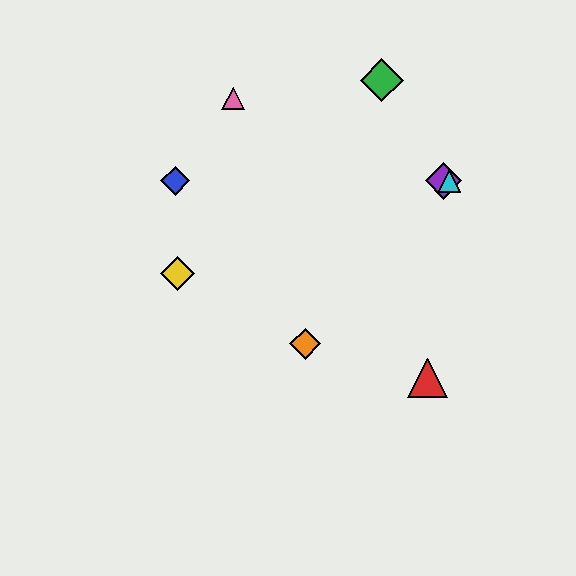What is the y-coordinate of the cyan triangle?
The cyan triangle is at y≈181.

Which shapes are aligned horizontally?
The blue diamond, the purple diamond, the cyan triangle are aligned horizontally.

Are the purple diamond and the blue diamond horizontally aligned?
Yes, both are at y≈181.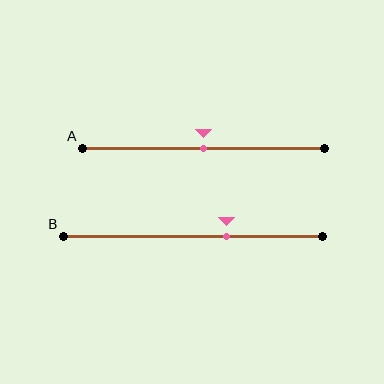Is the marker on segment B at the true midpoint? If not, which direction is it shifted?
No, the marker on segment B is shifted to the right by about 13% of the segment length.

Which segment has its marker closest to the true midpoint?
Segment A has its marker closest to the true midpoint.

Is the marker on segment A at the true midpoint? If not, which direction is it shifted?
Yes, the marker on segment A is at the true midpoint.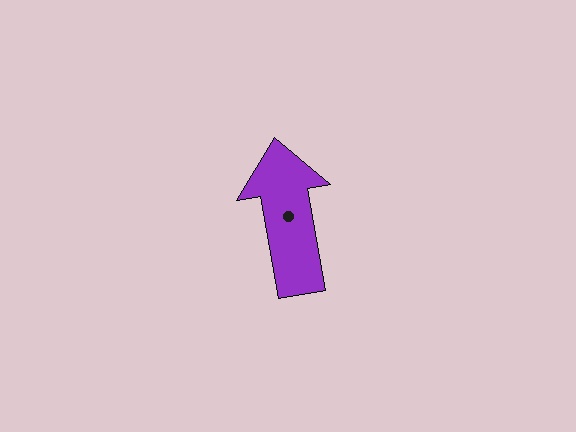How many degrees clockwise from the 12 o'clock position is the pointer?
Approximately 350 degrees.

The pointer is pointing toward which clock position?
Roughly 12 o'clock.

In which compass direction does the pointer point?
North.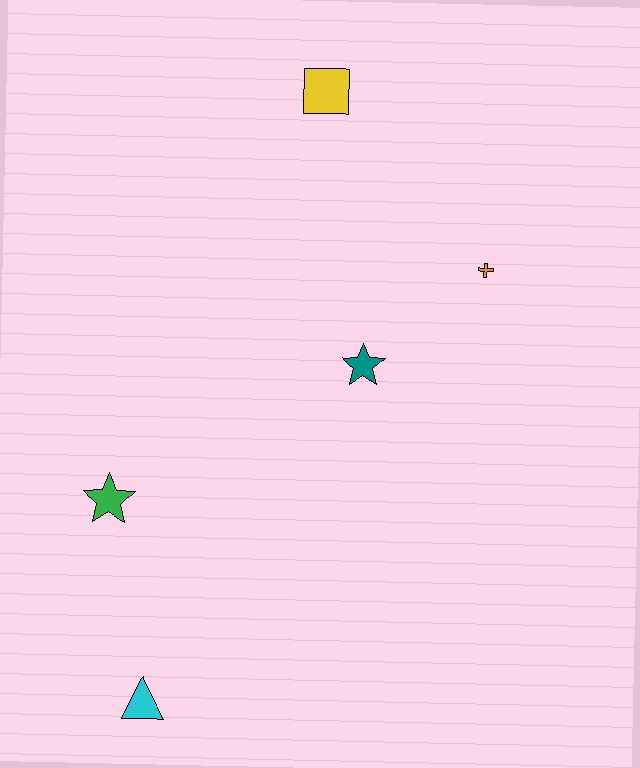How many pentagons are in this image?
There are no pentagons.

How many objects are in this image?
There are 5 objects.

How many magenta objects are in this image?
There are no magenta objects.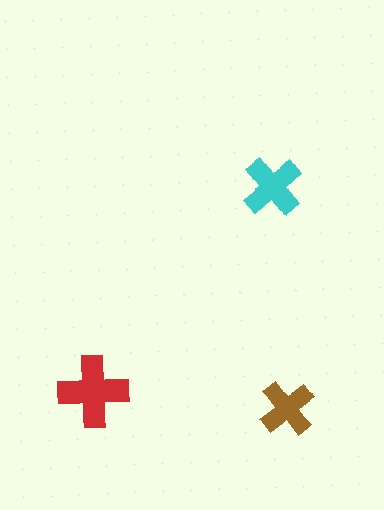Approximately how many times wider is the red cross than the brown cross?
About 1.5 times wider.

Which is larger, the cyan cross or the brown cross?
The cyan one.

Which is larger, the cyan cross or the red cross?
The red one.